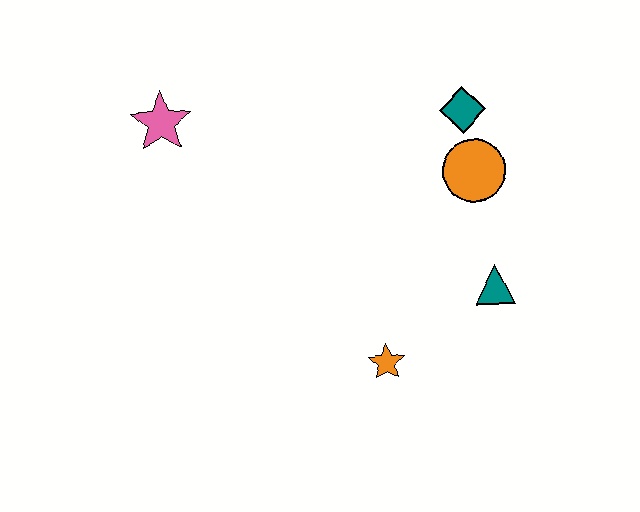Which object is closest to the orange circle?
The teal diamond is closest to the orange circle.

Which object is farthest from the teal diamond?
The pink star is farthest from the teal diamond.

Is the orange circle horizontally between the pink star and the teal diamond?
No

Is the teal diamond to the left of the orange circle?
Yes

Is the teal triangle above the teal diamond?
No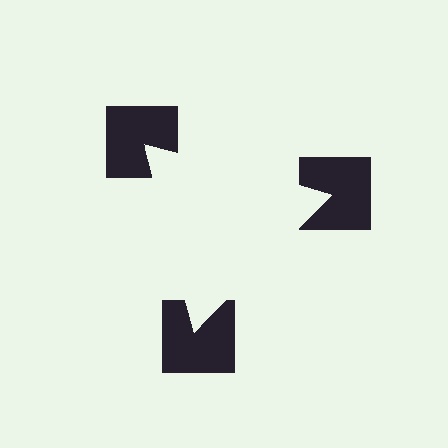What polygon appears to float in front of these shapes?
An illusory triangle — its edges are inferred from the aligned wedge cuts in the notched squares, not physically drawn.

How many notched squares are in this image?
There are 3 — one at each vertex of the illusory triangle.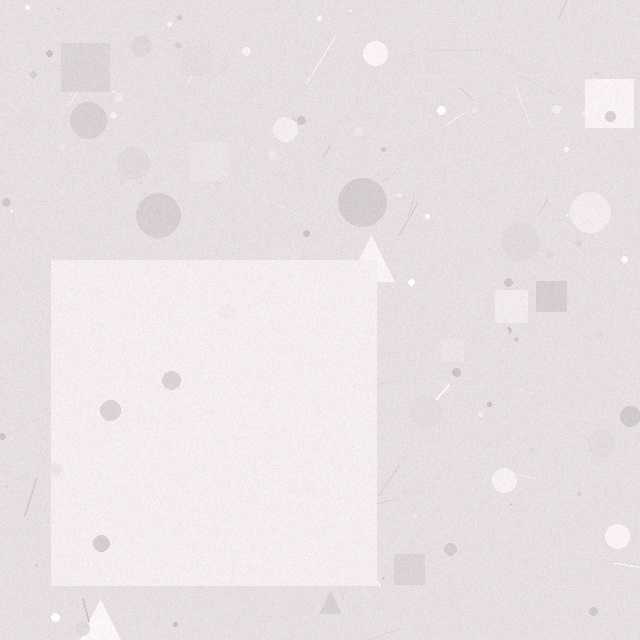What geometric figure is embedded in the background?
A square is embedded in the background.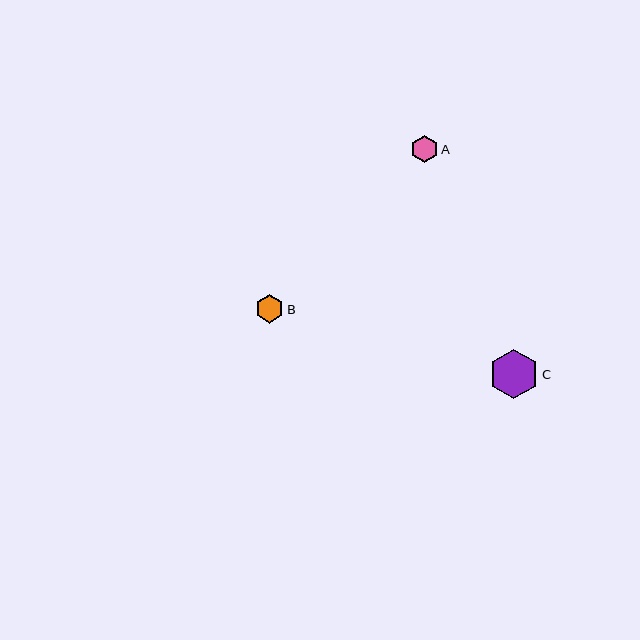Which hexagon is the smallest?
Hexagon A is the smallest with a size of approximately 27 pixels.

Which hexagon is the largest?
Hexagon C is the largest with a size of approximately 49 pixels.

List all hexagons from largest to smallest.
From largest to smallest: C, B, A.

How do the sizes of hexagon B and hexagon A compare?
Hexagon B and hexagon A are approximately the same size.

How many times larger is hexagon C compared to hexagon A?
Hexagon C is approximately 1.8 times the size of hexagon A.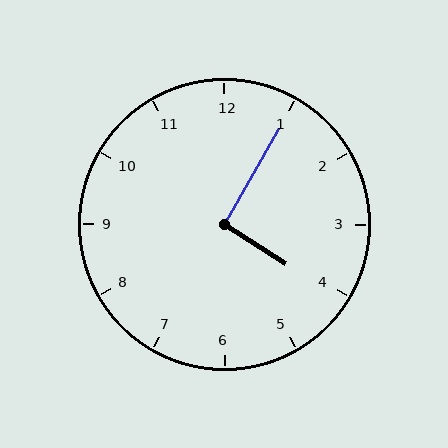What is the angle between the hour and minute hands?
Approximately 92 degrees.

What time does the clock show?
4:05.